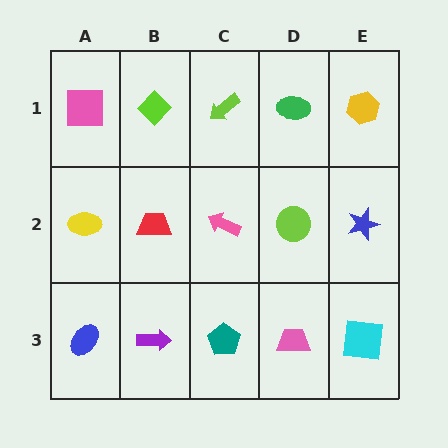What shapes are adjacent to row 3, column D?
A lime circle (row 2, column D), a teal pentagon (row 3, column C), a cyan square (row 3, column E).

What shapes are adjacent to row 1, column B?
A red trapezoid (row 2, column B), a pink square (row 1, column A), a lime arrow (row 1, column C).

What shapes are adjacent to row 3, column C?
A pink arrow (row 2, column C), a purple arrow (row 3, column B), a pink trapezoid (row 3, column D).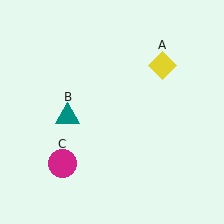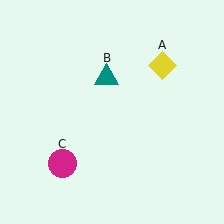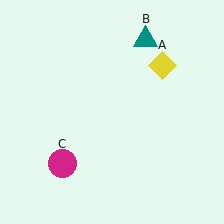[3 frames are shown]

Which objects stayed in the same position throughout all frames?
Yellow diamond (object A) and magenta circle (object C) remained stationary.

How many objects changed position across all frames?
1 object changed position: teal triangle (object B).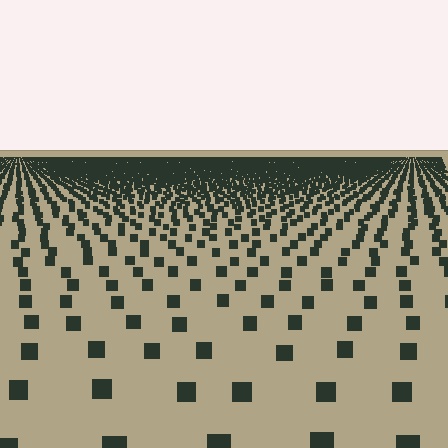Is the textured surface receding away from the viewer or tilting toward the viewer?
The surface is receding away from the viewer. Texture elements get smaller and denser toward the top.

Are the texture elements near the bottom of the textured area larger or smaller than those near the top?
Larger. Near the bottom, elements are closer to the viewer and appear at a bigger on-screen size.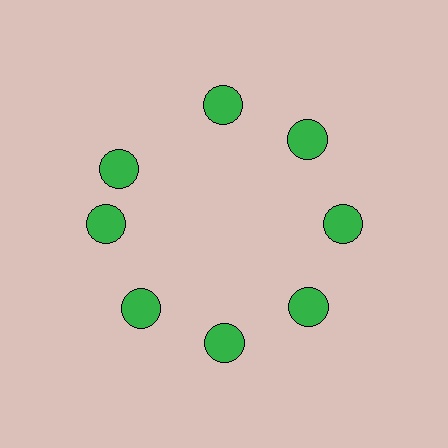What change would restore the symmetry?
The symmetry would be restored by rotating it back into even spacing with its neighbors so that all 8 circles sit at equal angles and equal distance from the center.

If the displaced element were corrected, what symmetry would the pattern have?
It would have 8-fold rotational symmetry — the pattern would map onto itself every 45 degrees.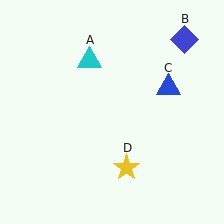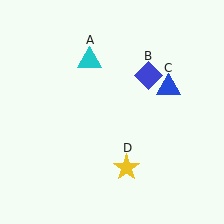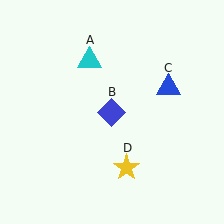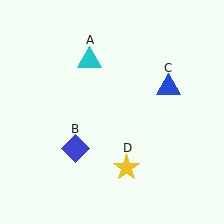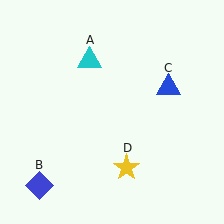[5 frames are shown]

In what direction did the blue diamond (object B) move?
The blue diamond (object B) moved down and to the left.